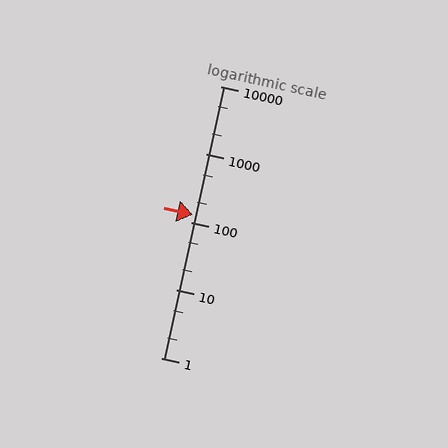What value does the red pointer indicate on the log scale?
The pointer indicates approximately 130.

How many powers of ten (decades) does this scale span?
The scale spans 4 decades, from 1 to 10000.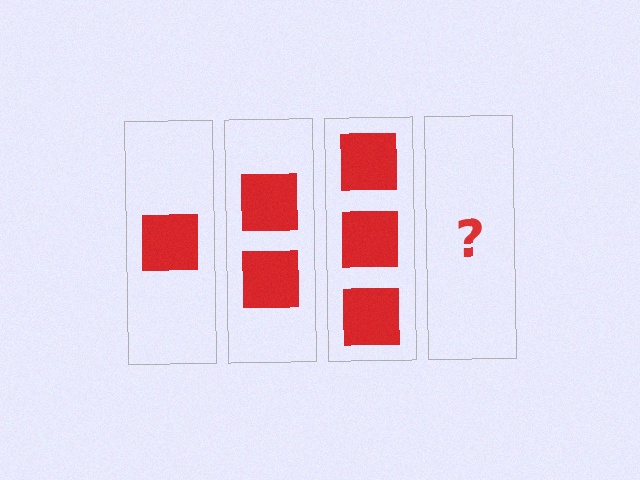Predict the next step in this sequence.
The next step is 4 squares.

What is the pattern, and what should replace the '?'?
The pattern is that each step adds one more square. The '?' should be 4 squares.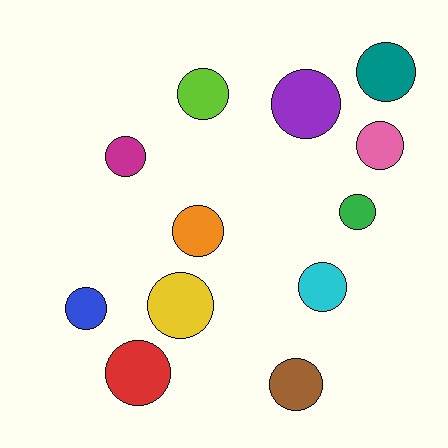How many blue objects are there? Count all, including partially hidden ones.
There is 1 blue object.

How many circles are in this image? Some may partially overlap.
There are 12 circles.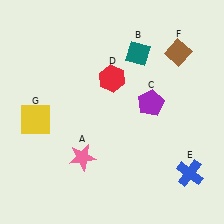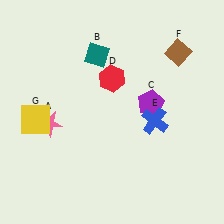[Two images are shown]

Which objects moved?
The objects that moved are: the pink star (A), the teal diamond (B), the blue cross (E).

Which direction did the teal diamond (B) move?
The teal diamond (B) moved left.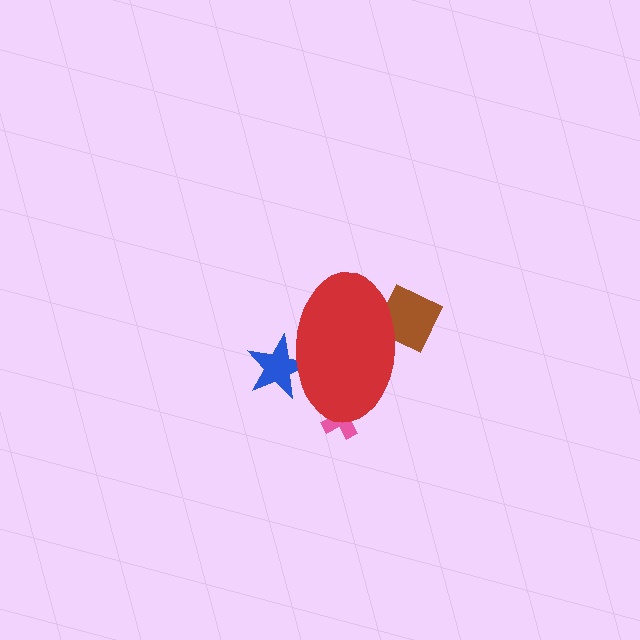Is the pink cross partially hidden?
Yes, the pink cross is partially hidden behind the red ellipse.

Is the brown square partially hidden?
Yes, the brown square is partially hidden behind the red ellipse.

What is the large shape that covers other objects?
A red ellipse.